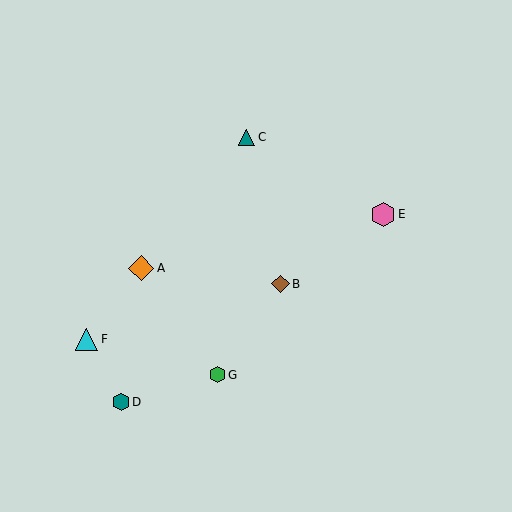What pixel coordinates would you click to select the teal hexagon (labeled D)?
Click at (121, 402) to select the teal hexagon D.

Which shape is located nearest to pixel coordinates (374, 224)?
The pink hexagon (labeled E) at (383, 214) is nearest to that location.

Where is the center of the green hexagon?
The center of the green hexagon is at (217, 375).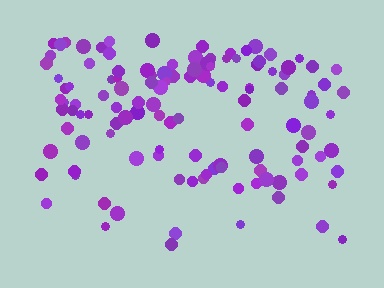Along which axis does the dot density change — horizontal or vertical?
Vertical.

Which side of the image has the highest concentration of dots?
The top.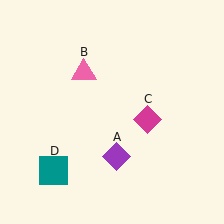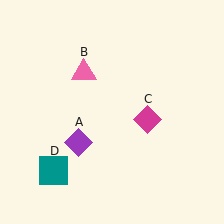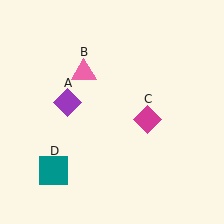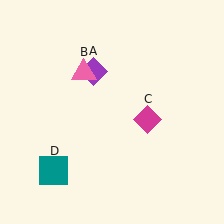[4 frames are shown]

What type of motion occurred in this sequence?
The purple diamond (object A) rotated clockwise around the center of the scene.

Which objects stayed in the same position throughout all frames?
Pink triangle (object B) and magenta diamond (object C) and teal square (object D) remained stationary.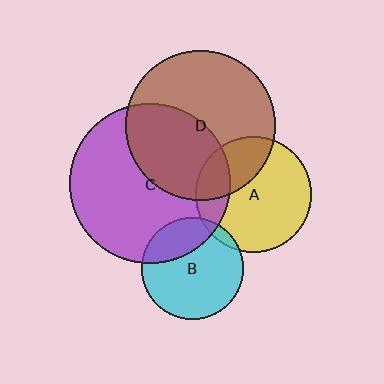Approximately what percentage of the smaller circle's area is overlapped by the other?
Approximately 40%.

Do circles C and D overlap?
Yes.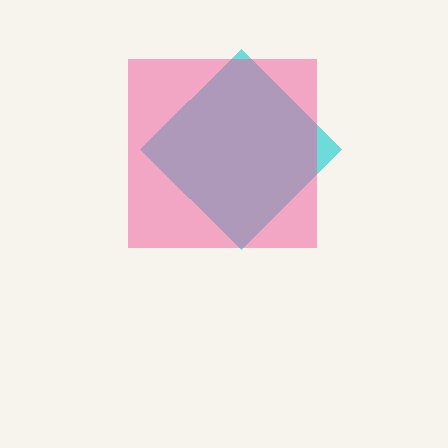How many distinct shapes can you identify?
There are 2 distinct shapes: a cyan diamond, a pink square.